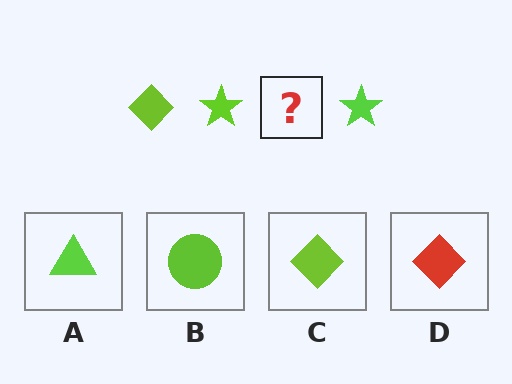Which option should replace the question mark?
Option C.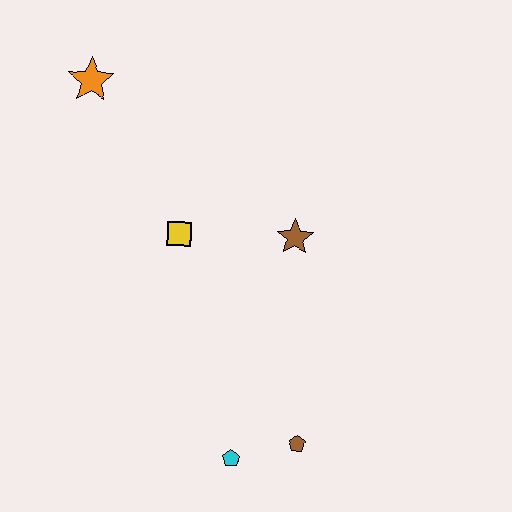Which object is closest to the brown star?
The yellow square is closest to the brown star.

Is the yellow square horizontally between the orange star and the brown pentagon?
Yes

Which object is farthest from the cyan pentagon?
The orange star is farthest from the cyan pentagon.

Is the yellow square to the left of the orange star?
No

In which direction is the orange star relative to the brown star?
The orange star is to the left of the brown star.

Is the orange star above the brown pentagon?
Yes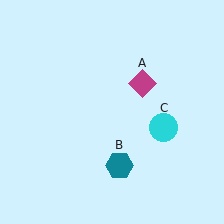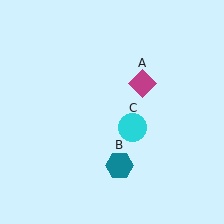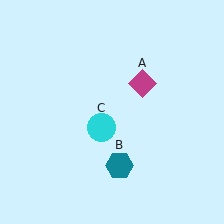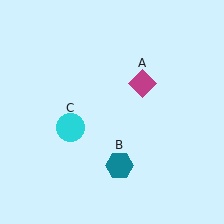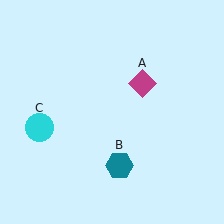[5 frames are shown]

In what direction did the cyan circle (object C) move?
The cyan circle (object C) moved left.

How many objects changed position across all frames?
1 object changed position: cyan circle (object C).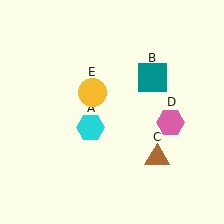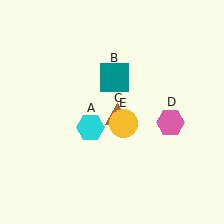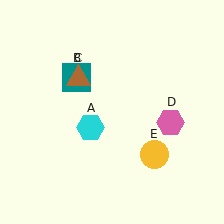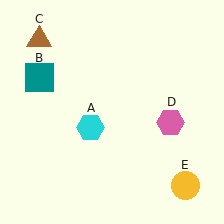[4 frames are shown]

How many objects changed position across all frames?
3 objects changed position: teal square (object B), brown triangle (object C), yellow circle (object E).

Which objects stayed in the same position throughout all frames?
Cyan hexagon (object A) and pink hexagon (object D) remained stationary.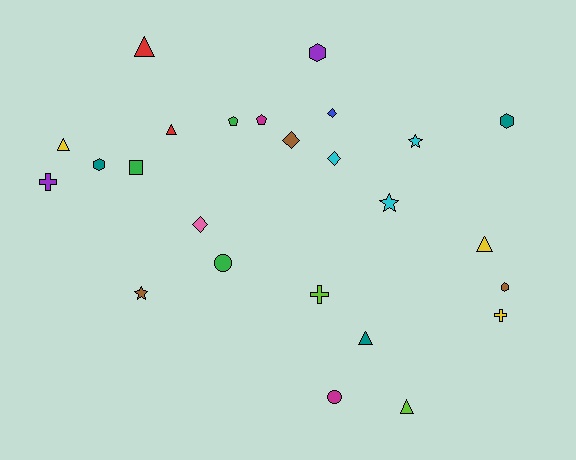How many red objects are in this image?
There are 2 red objects.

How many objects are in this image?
There are 25 objects.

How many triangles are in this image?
There are 6 triangles.